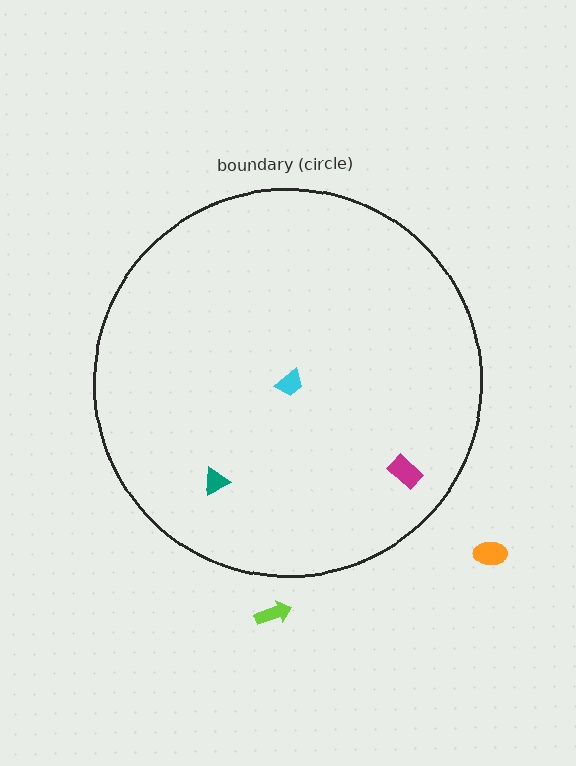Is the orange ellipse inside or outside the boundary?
Outside.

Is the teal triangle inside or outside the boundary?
Inside.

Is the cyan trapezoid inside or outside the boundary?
Inside.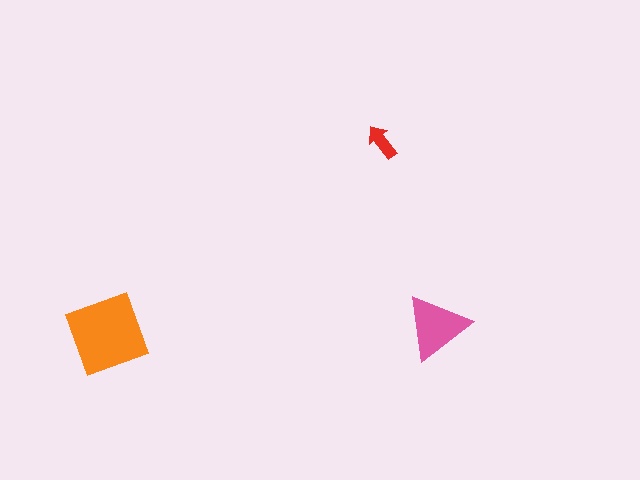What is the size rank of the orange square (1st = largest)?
1st.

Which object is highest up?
The red arrow is topmost.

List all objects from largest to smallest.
The orange square, the pink triangle, the red arrow.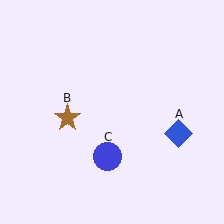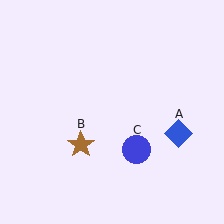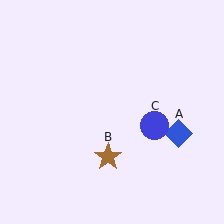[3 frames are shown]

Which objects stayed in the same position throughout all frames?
Blue diamond (object A) remained stationary.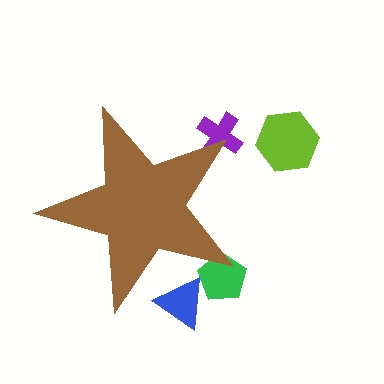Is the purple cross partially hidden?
Yes, the purple cross is partially hidden behind the brown star.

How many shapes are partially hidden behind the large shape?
3 shapes are partially hidden.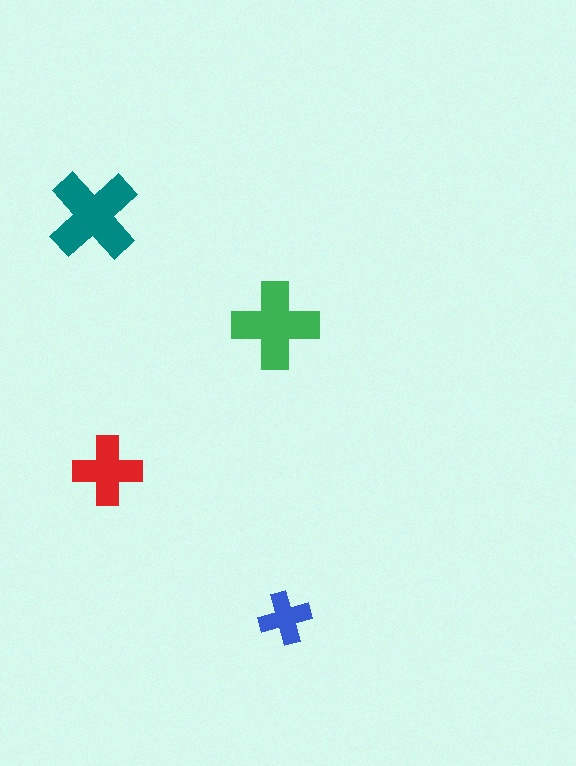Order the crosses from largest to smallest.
the teal one, the green one, the red one, the blue one.